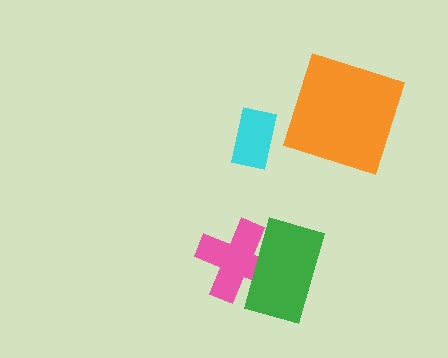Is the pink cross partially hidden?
Yes, it is partially covered by another shape.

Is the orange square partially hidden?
No, no other shape covers it.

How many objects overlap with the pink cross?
1 object overlaps with the pink cross.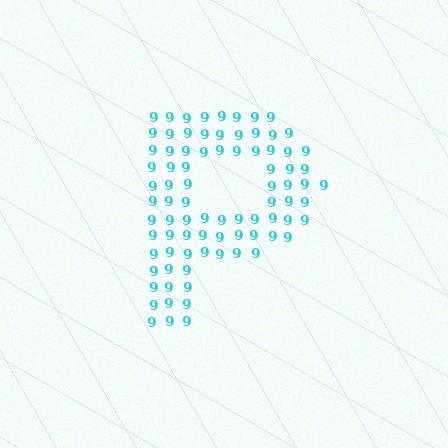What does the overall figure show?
The overall figure shows the letter P.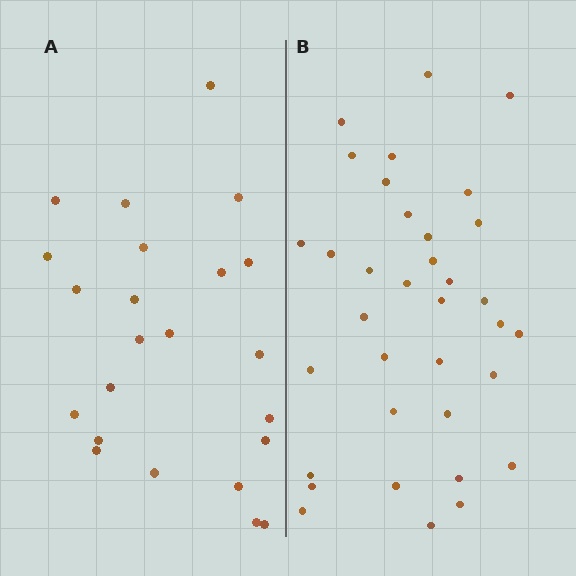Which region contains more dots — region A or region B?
Region B (the right region) has more dots.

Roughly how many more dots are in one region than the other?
Region B has roughly 12 or so more dots than region A.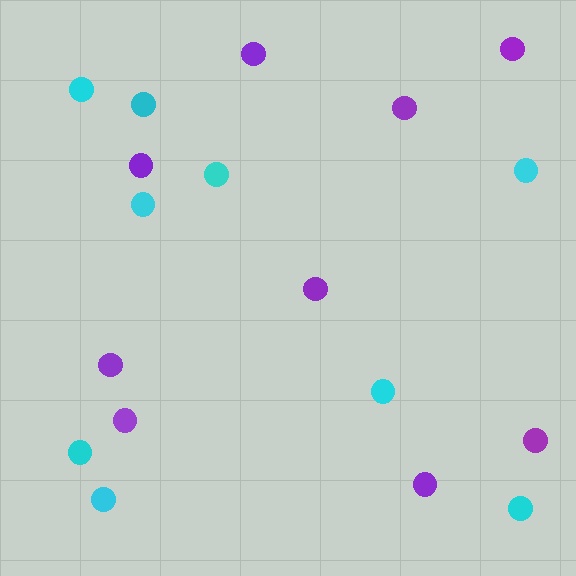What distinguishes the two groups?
There are 2 groups: one group of purple circles (9) and one group of cyan circles (9).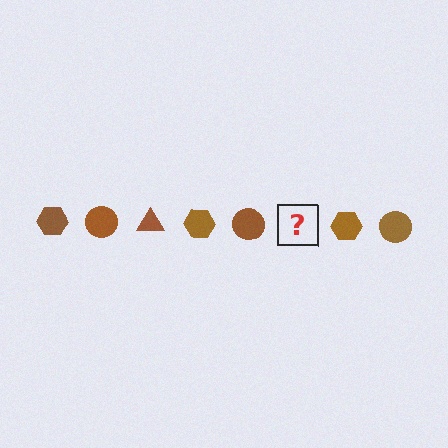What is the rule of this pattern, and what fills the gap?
The rule is that the pattern cycles through hexagon, circle, triangle shapes in brown. The gap should be filled with a brown triangle.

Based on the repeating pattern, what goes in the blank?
The blank should be a brown triangle.